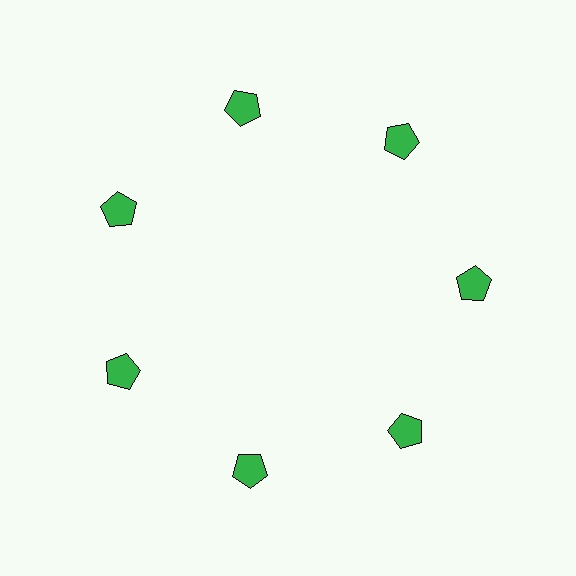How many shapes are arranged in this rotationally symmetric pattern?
There are 7 shapes, arranged in 7 groups of 1.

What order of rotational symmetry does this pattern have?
This pattern has 7-fold rotational symmetry.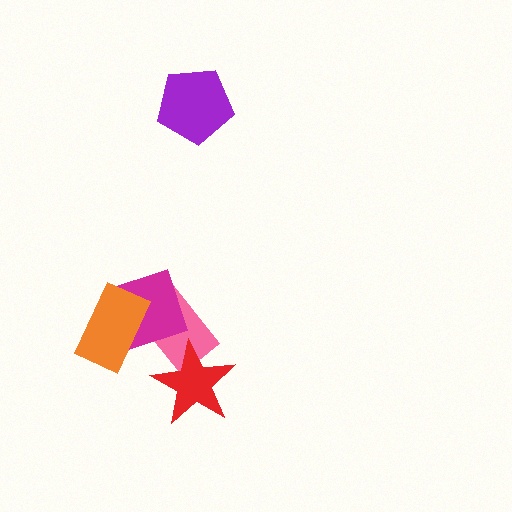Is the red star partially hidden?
No, no other shape covers it.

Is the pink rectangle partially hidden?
Yes, it is partially covered by another shape.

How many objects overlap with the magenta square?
2 objects overlap with the magenta square.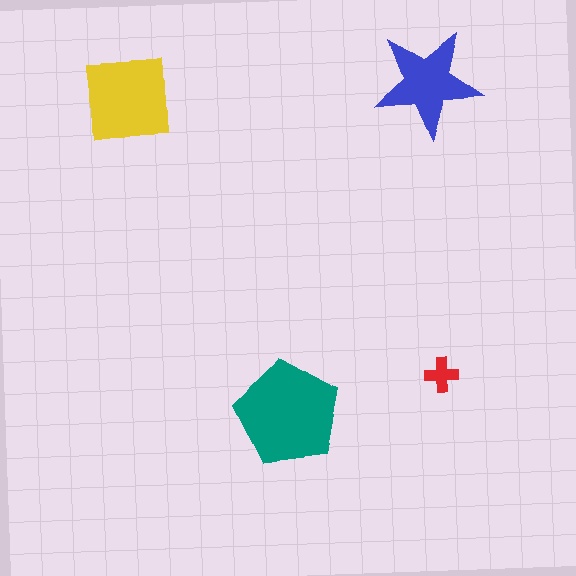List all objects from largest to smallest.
The teal pentagon, the yellow square, the blue star, the red cross.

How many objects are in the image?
There are 4 objects in the image.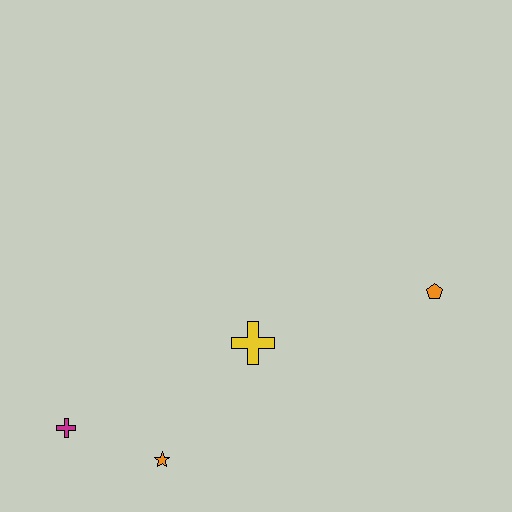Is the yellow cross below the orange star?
No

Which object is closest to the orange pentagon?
The yellow cross is closest to the orange pentagon.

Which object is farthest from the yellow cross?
The magenta cross is farthest from the yellow cross.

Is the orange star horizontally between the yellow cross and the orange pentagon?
No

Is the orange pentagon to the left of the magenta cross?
No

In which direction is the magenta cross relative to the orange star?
The magenta cross is to the left of the orange star.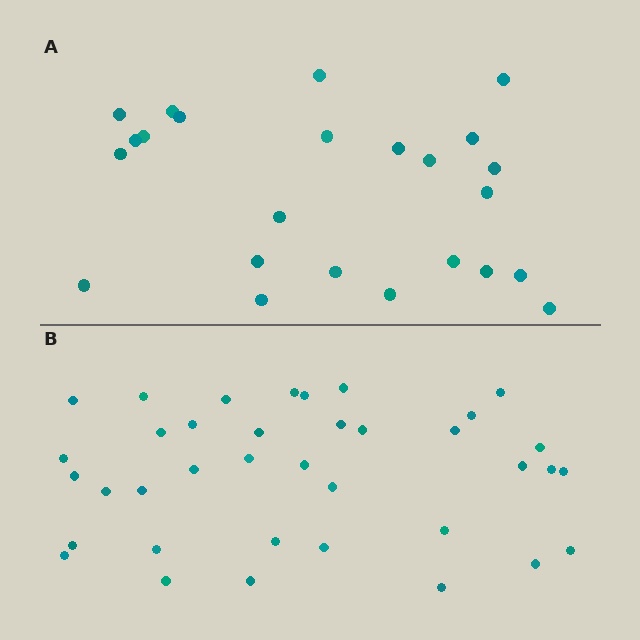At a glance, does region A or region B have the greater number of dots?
Region B (the bottom region) has more dots.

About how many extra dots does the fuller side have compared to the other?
Region B has approximately 15 more dots than region A.